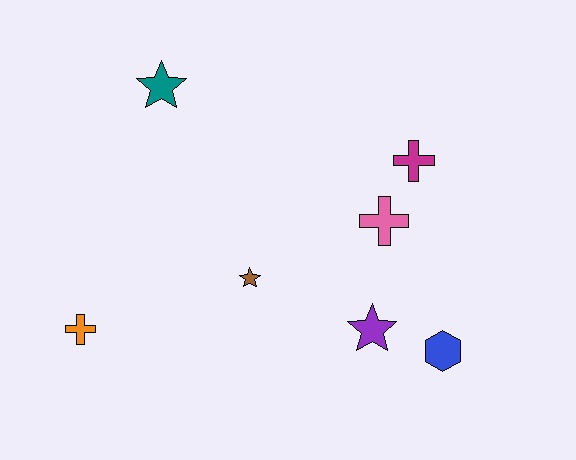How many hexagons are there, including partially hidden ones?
There is 1 hexagon.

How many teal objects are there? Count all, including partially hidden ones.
There is 1 teal object.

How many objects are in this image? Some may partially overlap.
There are 7 objects.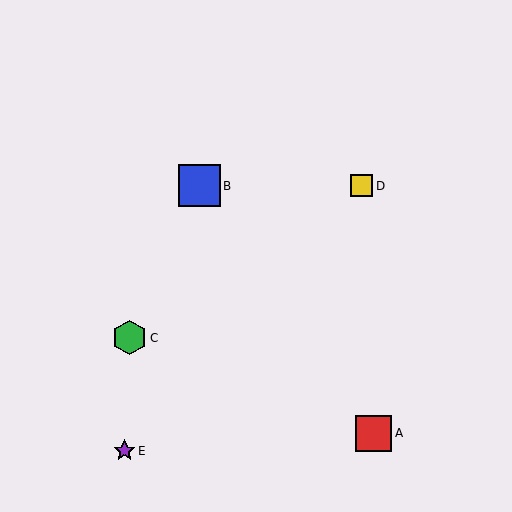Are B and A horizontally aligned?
No, B is at y≈186 and A is at y≈433.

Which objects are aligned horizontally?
Objects B, D are aligned horizontally.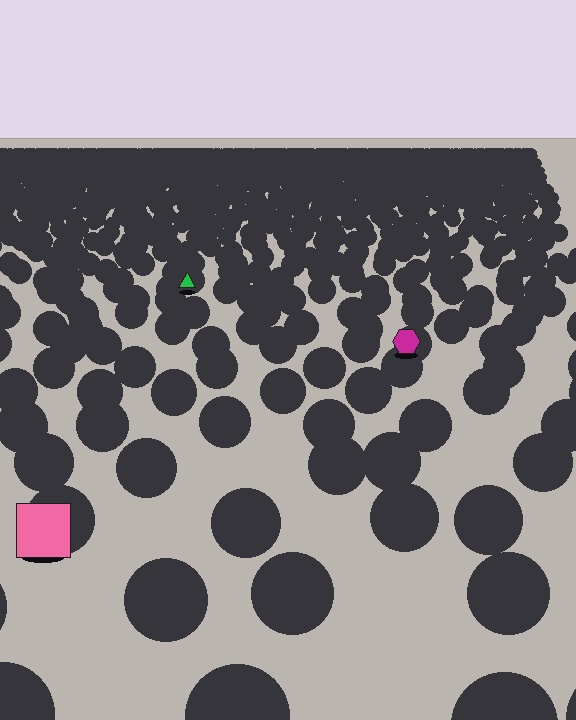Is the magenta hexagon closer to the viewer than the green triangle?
Yes. The magenta hexagon is closer — you can tell from the texture gradient: the ground texture is coarser near it.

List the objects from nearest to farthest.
From nearest to farthest: the pink square, the magenta hexagon, the green triangle.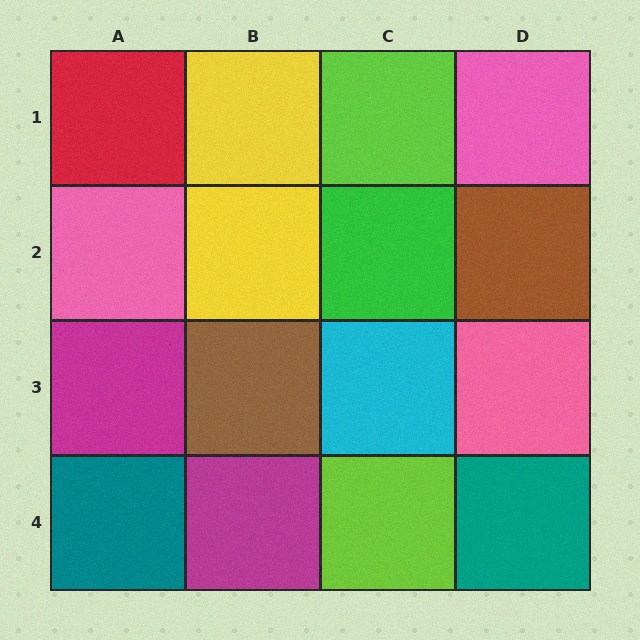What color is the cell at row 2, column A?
Pink.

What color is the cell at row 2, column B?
Yellow.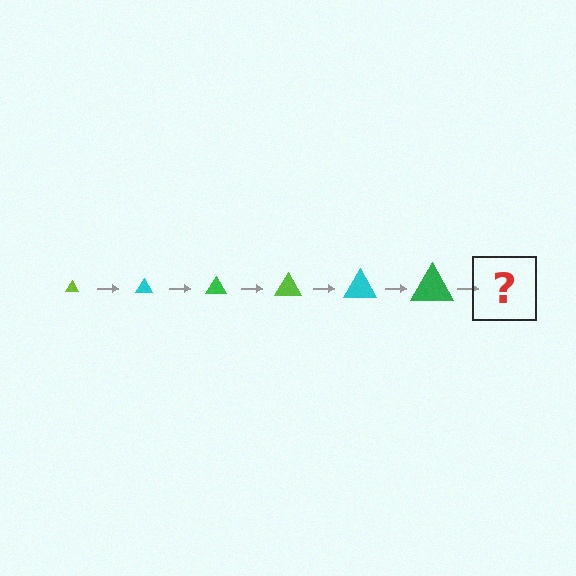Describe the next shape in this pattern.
It should be a lime triangle, larger than the previous one.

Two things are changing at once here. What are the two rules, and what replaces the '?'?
The two rules are that the triangle grows larger each step and the color cycles through lime, cyan, and green. The '?' should be a lime triangle, larger than the previous one.